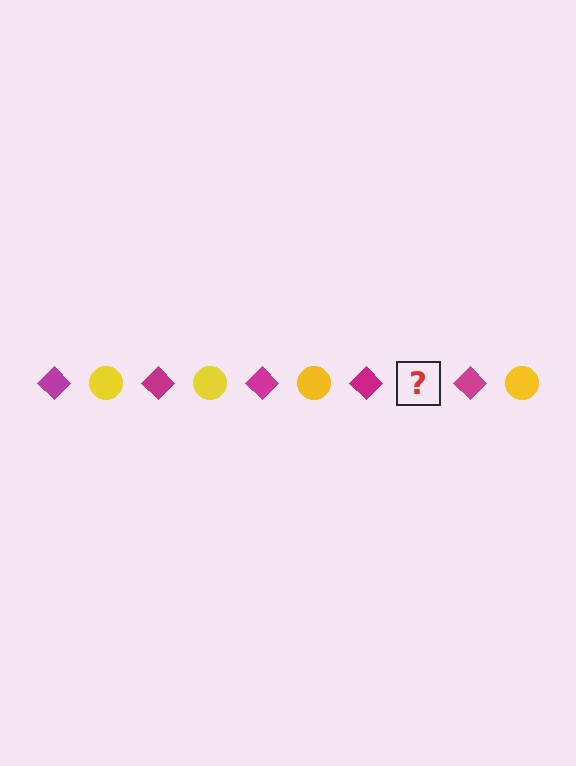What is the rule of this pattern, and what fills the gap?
The rule is that the pattern alternates between magenta diamond and yellow circle. The gap should be filled with a yellow circle.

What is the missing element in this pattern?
The missing element is a yellow circle.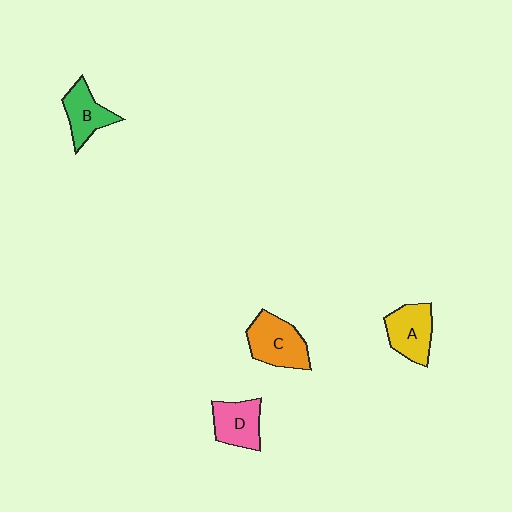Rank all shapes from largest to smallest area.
From largest to smallest: C (orange), A (yellow), D (pink), B (green).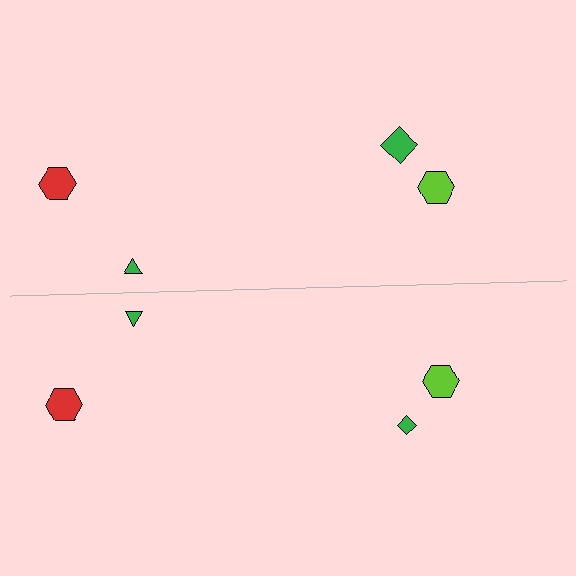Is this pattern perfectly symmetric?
No, the pattern is not perfectly symmetric. The green diamond on the bottom side has a different size than its mirror counterpart.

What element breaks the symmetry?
The green diamond on the bottom side has a different size than its mirror counterpart.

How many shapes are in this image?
There are 8 shapes in this image.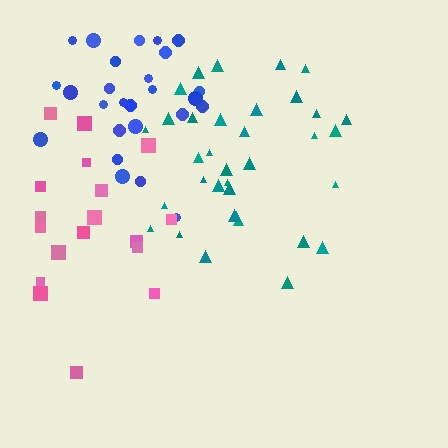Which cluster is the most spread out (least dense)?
Pink.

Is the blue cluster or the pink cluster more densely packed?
Blue.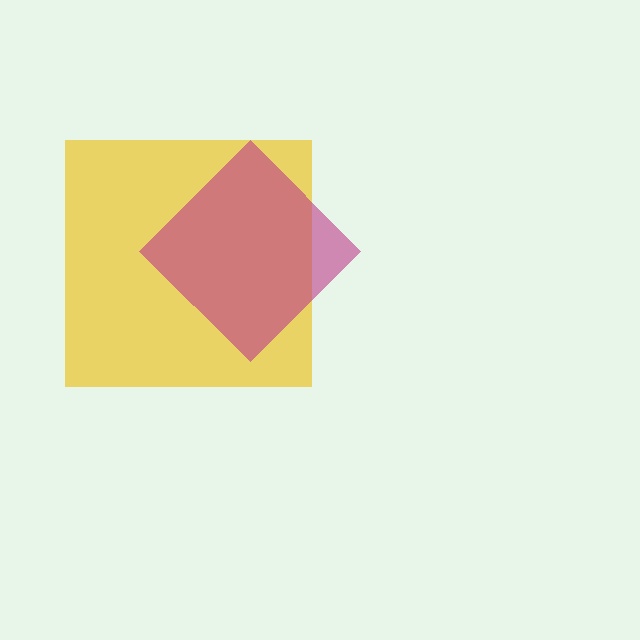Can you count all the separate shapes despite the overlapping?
Yes, there are 2 separate shapes.